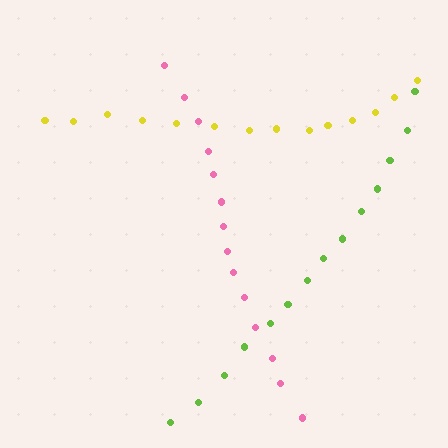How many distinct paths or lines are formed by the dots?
There are 3 distinct paths.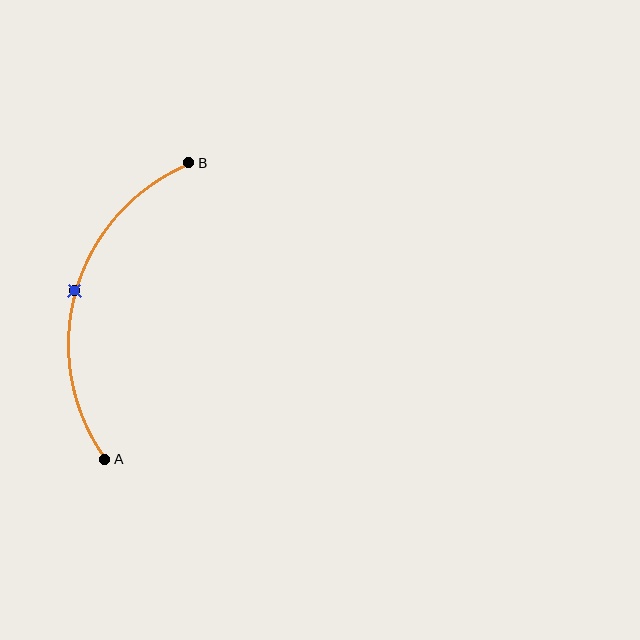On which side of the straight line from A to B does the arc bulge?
The arc bulges to the left of the straight line connecting A and B.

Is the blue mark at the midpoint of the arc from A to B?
Yes. The blue mark lies on the arc at equal arc-length from both A and B — it is the arc midpoint.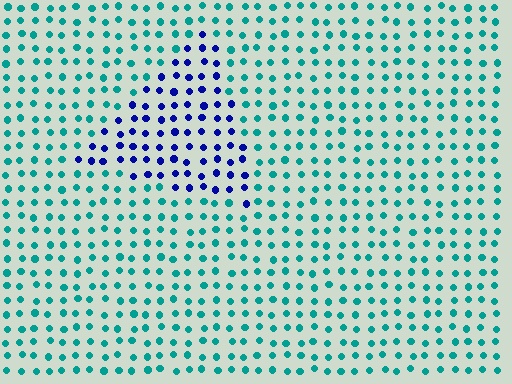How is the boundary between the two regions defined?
The boundary is defined purely by a slight shift in hue (about 62 degrees). Spacing, size, and orientation are identical on both sides.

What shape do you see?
I see a triangle.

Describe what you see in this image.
The image is filled with small teal elements in a uniform arrangement. A triangle-shaped region is visible where the elements are tinted to a slightly different hue, forming a subtle color boundary.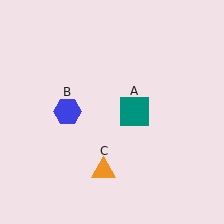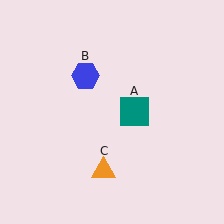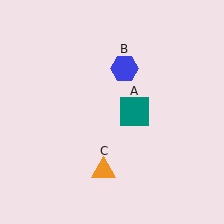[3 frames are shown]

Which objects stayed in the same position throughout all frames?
Teal square (object A) and orange triangle (object C) remained stationary.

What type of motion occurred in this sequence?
The blue hexagon (object B) rotated clockwise around the center of the scene.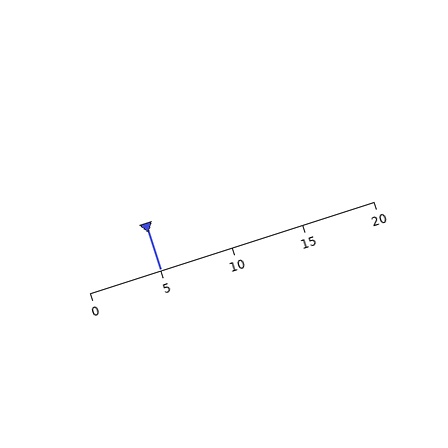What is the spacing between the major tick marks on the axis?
The major ticks are spaced 5 apart.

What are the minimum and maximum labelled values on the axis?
The axis runs from 0 to 20.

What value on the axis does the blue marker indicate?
The marker indicates approximately 5.